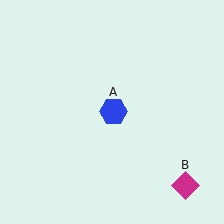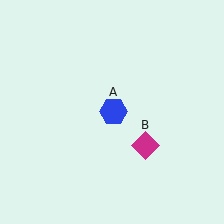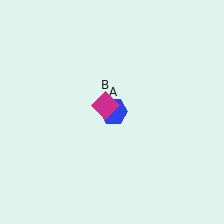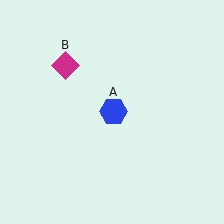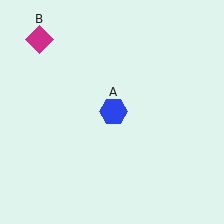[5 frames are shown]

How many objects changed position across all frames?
1 object changed position: magenta diamond (object B).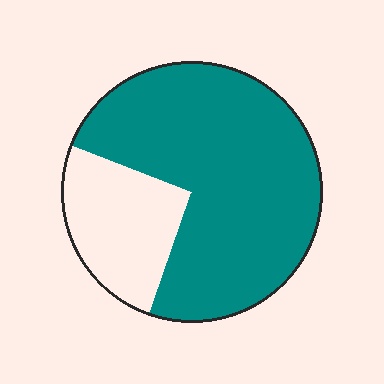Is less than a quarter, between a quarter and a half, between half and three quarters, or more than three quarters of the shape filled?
Between half and three quarters.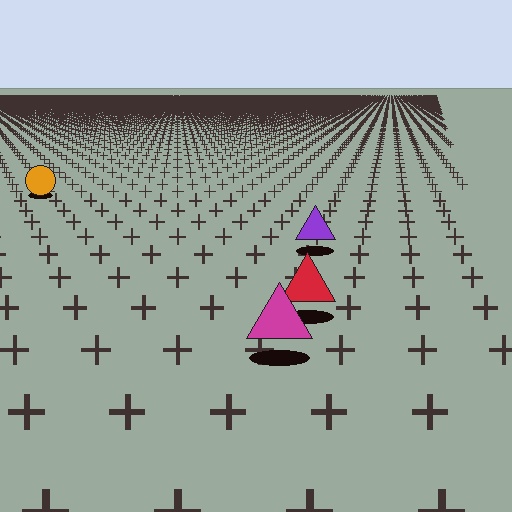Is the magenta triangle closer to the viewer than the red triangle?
Yes. The magenta triangle is closer — you can tell from the texture gradient: the ground texture is coarser near it.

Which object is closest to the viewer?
The magenta triangle is closest. The texture marks near it are larger and more spread out.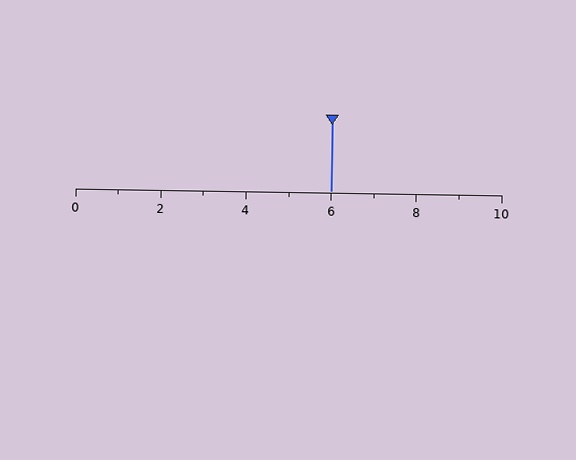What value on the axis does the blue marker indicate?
The marker indicates approximately 6.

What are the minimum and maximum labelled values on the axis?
The axis runs from 0 to 10.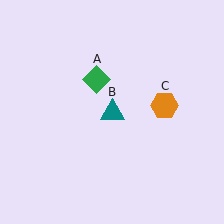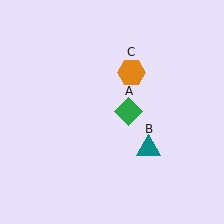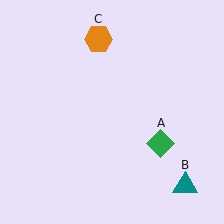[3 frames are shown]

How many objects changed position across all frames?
3 objects changed position: green diamond (object A), teal triangle (object B), orange hexagon (object C).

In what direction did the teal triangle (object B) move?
The teal triangle (object B) moved down and to the right.